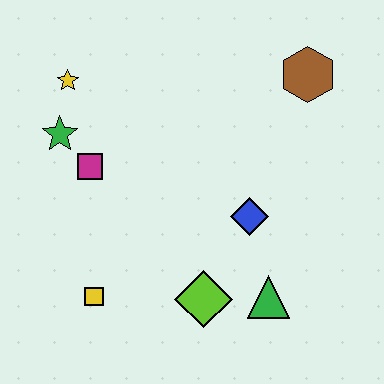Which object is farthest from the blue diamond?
The yellow star is farthest from the blue diamond.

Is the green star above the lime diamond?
Yes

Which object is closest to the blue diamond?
The green triangle is closest to the blue diamond.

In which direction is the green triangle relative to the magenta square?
The green triangle is to the right of the magenta square.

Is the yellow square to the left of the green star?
No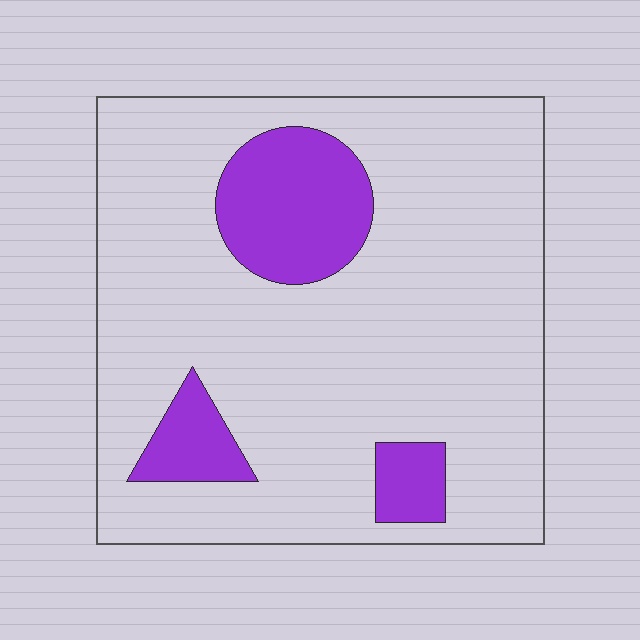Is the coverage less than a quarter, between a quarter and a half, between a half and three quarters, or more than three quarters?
Less than a quarter.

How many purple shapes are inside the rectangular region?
3.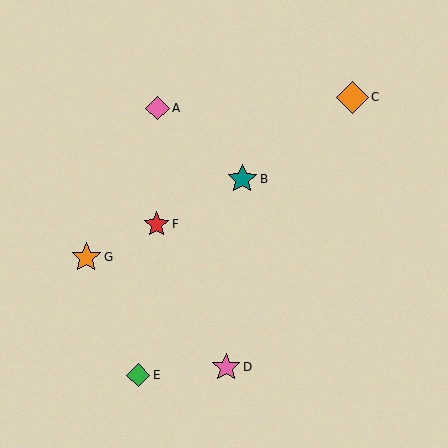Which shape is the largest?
The orange diamond (labeled C) is the largest.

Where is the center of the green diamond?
The center of the green diamond is at (138, 375).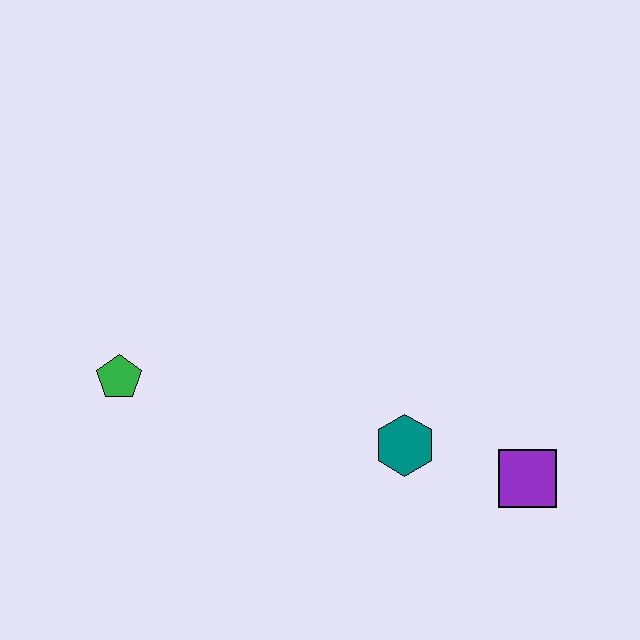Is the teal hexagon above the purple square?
Yes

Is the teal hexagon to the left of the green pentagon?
No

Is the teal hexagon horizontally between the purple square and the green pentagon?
Yes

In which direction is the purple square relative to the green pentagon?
The purple square is to the right of the green pentagon.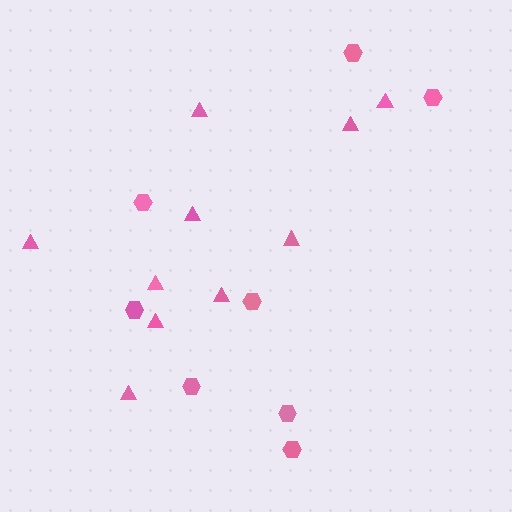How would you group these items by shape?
There are 2 groups: one group of hexagons (8) and one group of triangles (10).